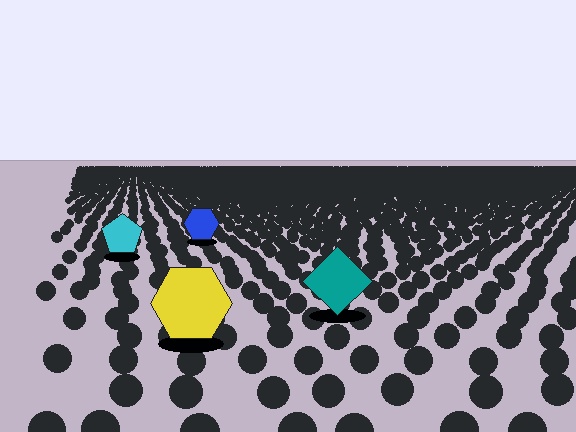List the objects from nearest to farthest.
From nearest to farthest: the yellow hexagon, the teal diamond, the cyan pentagon, the blue hexagon.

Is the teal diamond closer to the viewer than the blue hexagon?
Yes. The teal diamond is closer — you can tell from the texture gradient: the ground texture is coarser near it.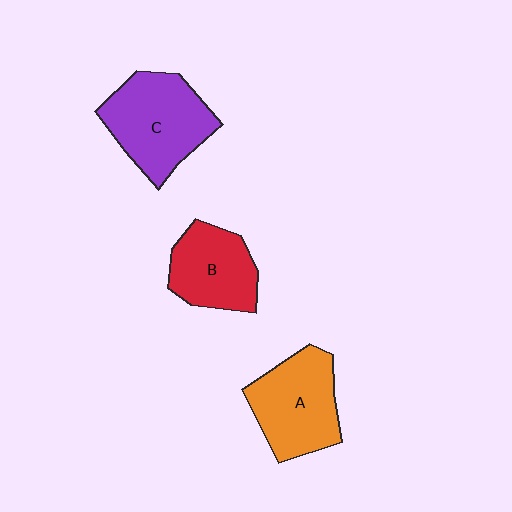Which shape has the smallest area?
Shape B (red).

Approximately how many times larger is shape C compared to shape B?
Approximately 1.3 times.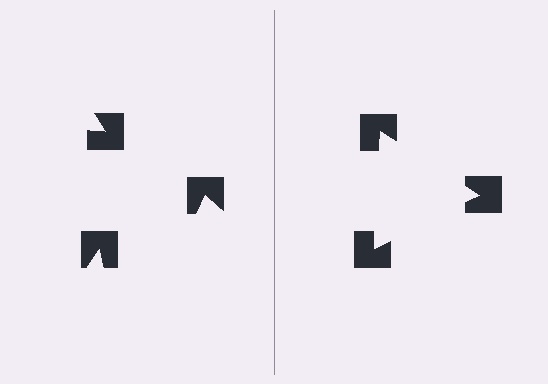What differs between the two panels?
The notched squares are positioned identically on both sides; only the wedge orientations differ. On the right they align to a triangle; on the left they are misaligned.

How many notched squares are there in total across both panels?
6 — 3 on each side.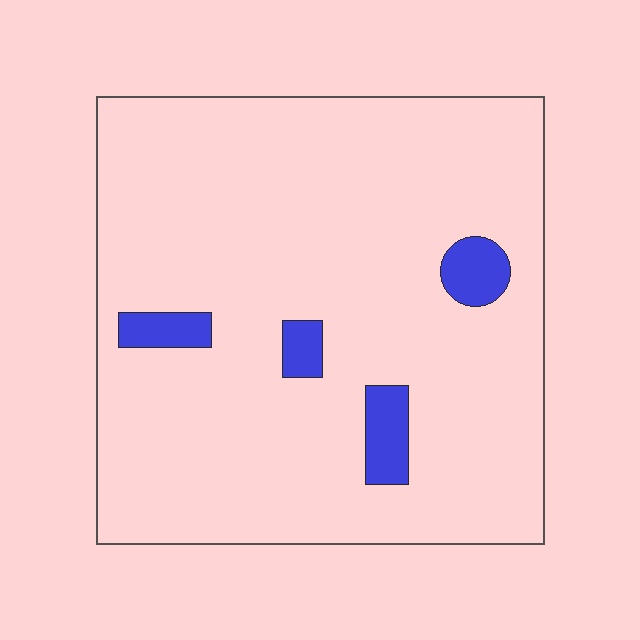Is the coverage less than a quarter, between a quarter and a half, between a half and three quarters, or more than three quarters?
Less than a quarter.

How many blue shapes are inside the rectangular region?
4.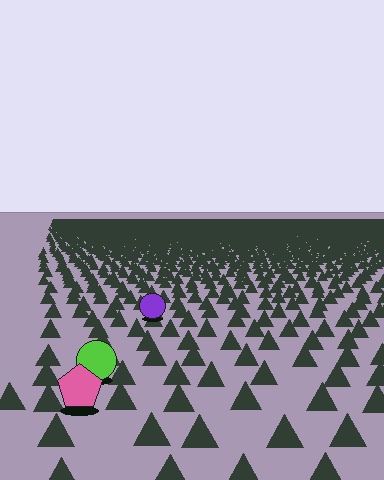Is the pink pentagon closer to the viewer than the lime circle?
Yes. The pink pentagon is closer — you can tell from the texture gradient: the ground texture is coarser near it.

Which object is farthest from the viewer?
The purple circle is farthest from the viewer. It appears smaller and the ground texture around it is denser.